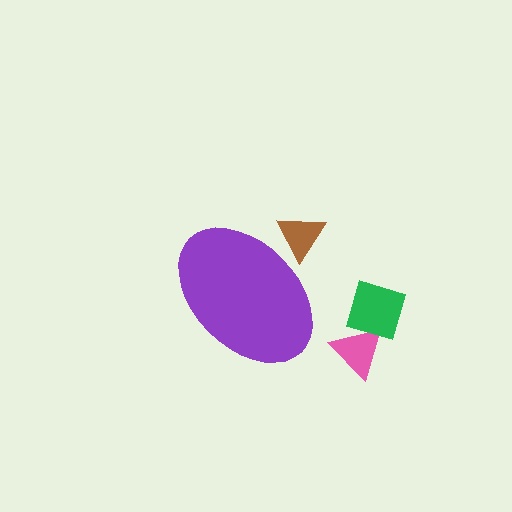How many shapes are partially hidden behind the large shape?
1 shape is partially hidden.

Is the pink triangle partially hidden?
No, the pink triangle is fully visible.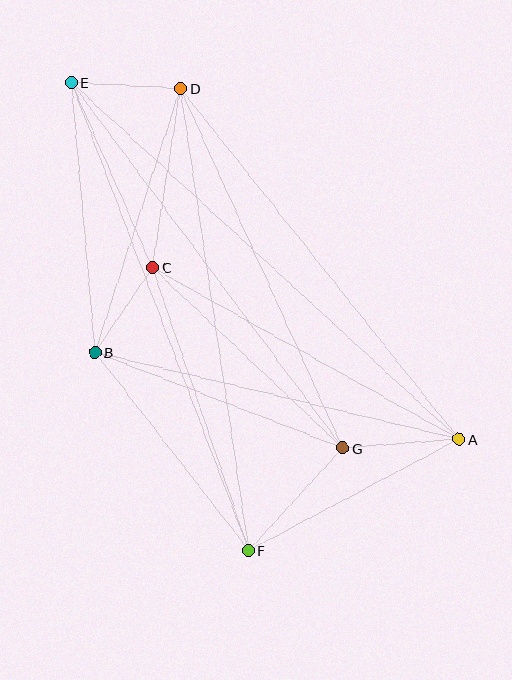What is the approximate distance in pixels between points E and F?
The distance between E and F is approximately 500 pixels.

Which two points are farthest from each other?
Points A and E are farthest from each other.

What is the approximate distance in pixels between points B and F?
The distance between B and F is approximately 251 pixels.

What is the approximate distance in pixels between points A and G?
The distance between A and G is approximately 117 pixels.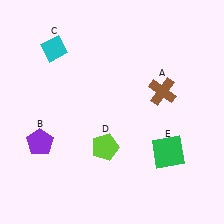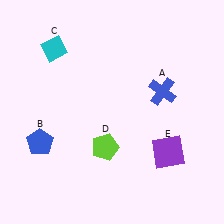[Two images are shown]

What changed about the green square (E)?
In Image 1, E is green. In Image 2, it changed to purple.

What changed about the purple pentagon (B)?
In Image 1, B is purple. In Image 2, it changed to blue.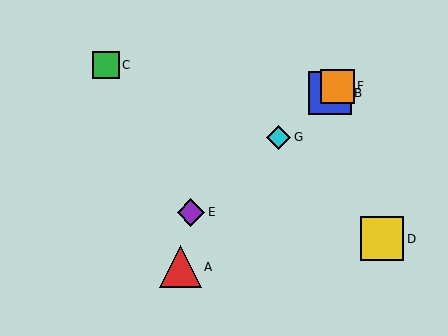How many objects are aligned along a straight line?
4 objects (B, E, F, G) are aligned along a straight line.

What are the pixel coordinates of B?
Object B is at (330, 93).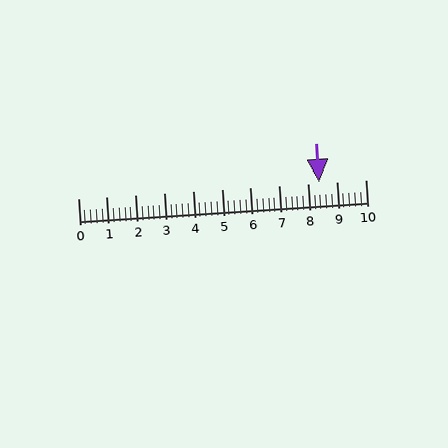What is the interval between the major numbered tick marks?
The major tick marks are spaced 1 units apart.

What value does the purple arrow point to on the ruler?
The purple arrow points to approximately 8.4.